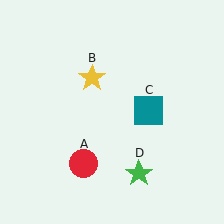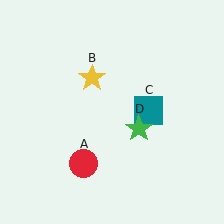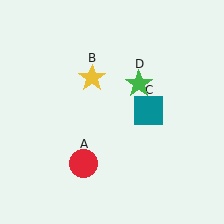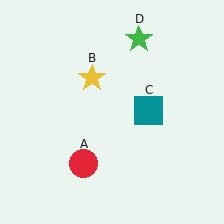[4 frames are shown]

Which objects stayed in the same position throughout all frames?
Red circle (object A) and yellow star (object B) and teal square (object C) remained stationary.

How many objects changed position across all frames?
1 object changed position: green star (object D).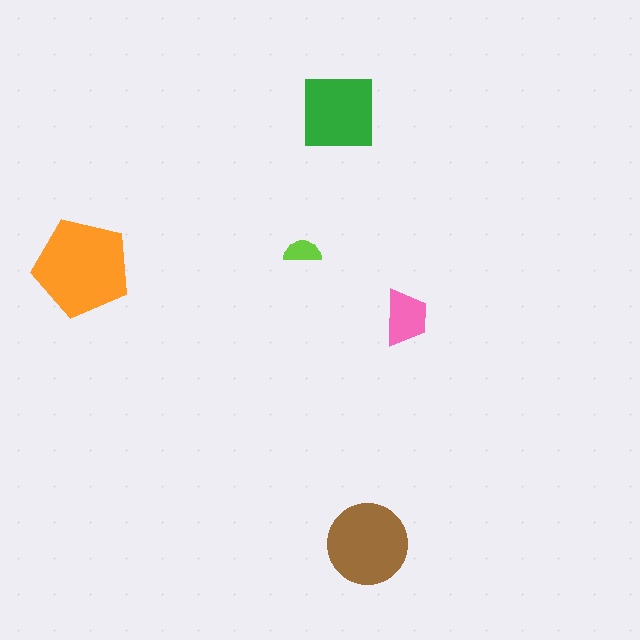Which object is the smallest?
The lime semicircle.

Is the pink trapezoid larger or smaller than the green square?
Smaller.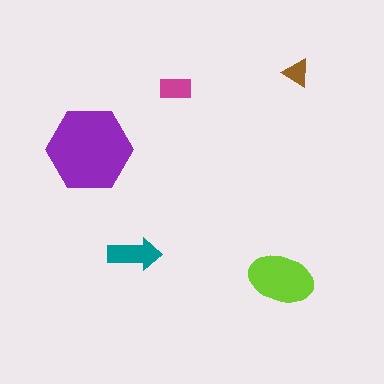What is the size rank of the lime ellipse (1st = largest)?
2nd.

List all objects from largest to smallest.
The purple hexagon, the lime ellipse, the teal arrow, the magenta rectangle, the brown triangle.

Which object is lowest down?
The lime ellipse is bottommost.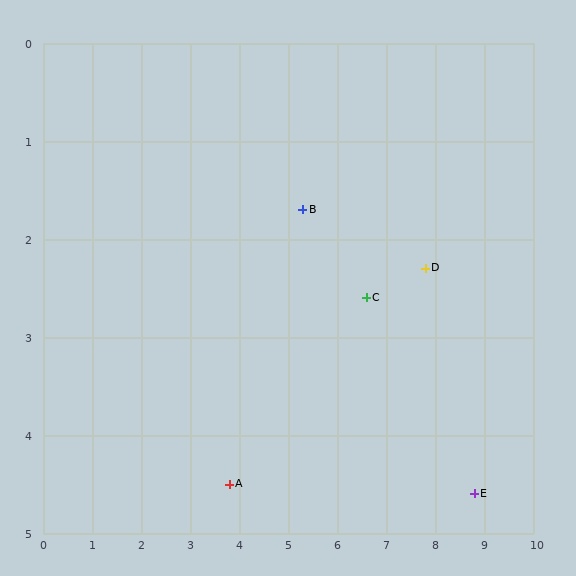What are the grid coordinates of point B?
Point B is at approximately (5.3, 1.7).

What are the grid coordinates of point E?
Point E is at approximately (8.8, 4.6).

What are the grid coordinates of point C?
Point C is at approximately (6.6, 2.6).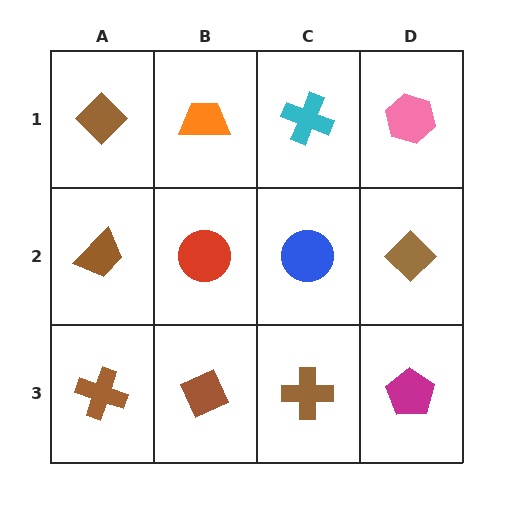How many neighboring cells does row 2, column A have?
3.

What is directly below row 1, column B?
A red circle.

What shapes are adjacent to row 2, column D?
A pink hexagon (row 1, column D), a magenta pentagon (row 3, column D), a blue circle (row 2, column C).